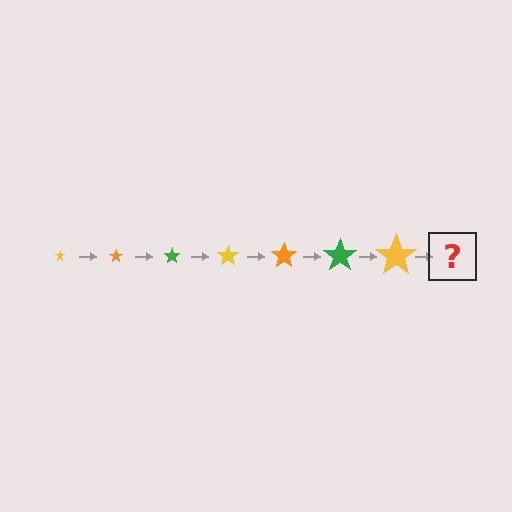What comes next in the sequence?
The next element should be an orange star, larger than the previous one.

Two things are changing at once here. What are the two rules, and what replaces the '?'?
The two rules are that the star grows larger each step and the color cycles through yellow, orange, and green. The '?' should be an orange star, larger than the previous one.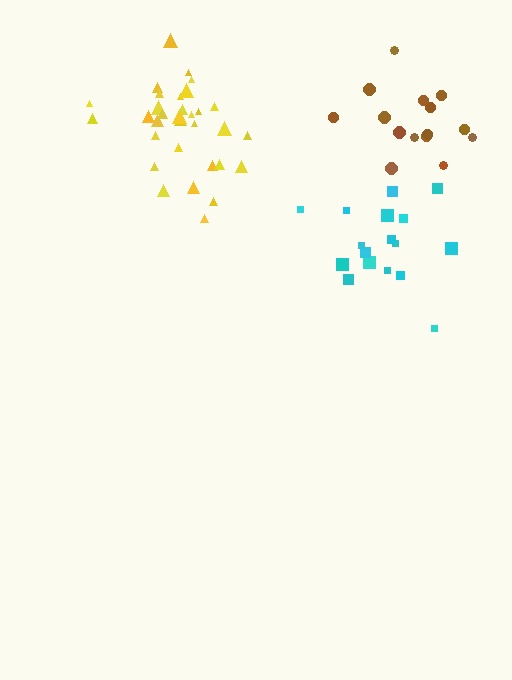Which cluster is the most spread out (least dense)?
Cyan.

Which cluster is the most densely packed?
Brown.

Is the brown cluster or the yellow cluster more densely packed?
Brown.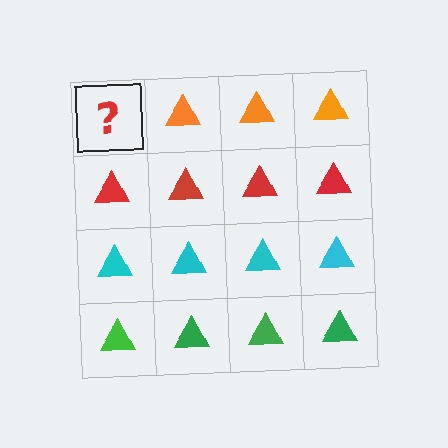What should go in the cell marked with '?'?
The missing cell should contain an orange triangle.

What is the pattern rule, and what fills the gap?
The rule is that each row has a consistent color. The gap should be filled with an orange triangle.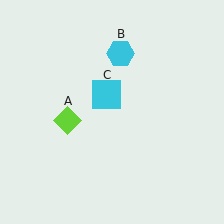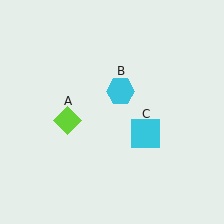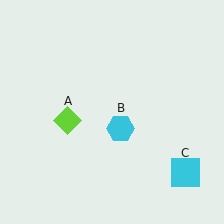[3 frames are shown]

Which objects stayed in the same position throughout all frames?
Lime diamond (object A) remained stationary.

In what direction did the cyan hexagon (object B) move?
The cyan hexagon (object B) moved down.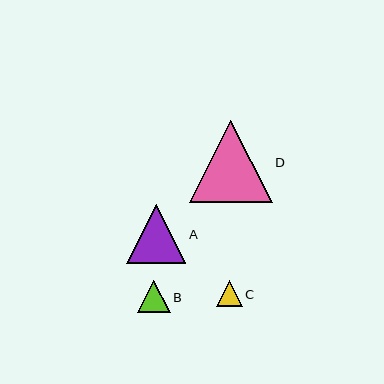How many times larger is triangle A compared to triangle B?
Triangle A is approximately 1.8 times the size of triangle B.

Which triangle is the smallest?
Triangle C is the smallest with a size of approximately 26 pixels.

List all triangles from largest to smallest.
From largest to smallest: D, A, B, C.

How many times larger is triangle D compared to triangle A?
Triangle D is approximately 1.4 times the size of triangle A.